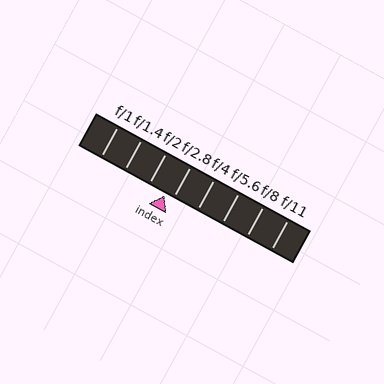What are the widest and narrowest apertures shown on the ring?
The widest aperture shown is f/1 and the narrowest is f/11.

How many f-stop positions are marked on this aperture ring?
There are 8 f-stop positions marked.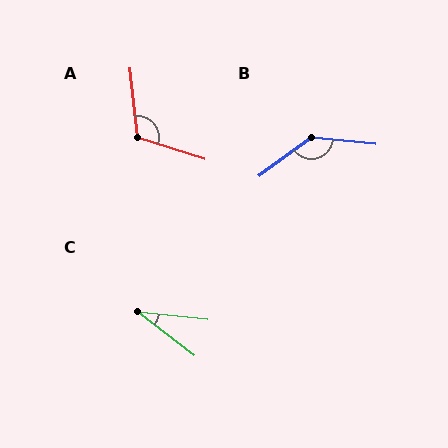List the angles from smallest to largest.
C (31°), A (114°), B (138°).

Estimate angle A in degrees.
Approximately 114 degrees.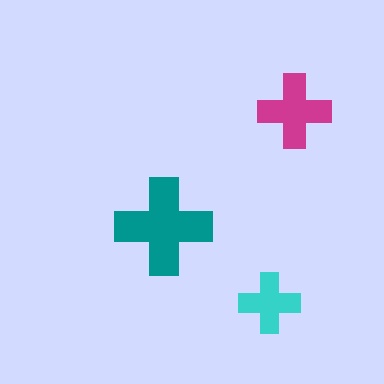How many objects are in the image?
There are 3 objects in the image.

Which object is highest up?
The magenta cross is topmost.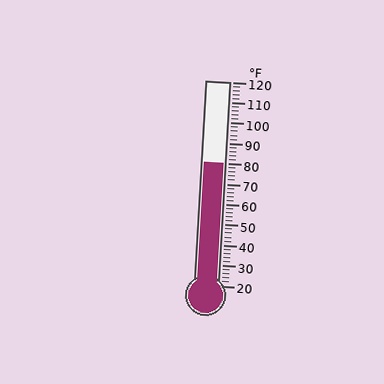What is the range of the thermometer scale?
The thermometer scale ranges from 20°F to 120°F.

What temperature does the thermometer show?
The thermometer shows approximately 80°F.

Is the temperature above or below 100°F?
The temperature is below 100°F.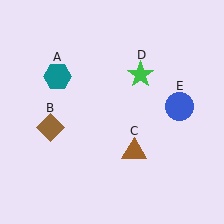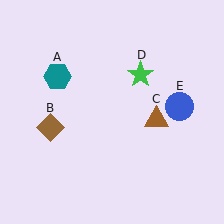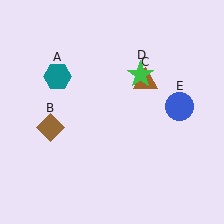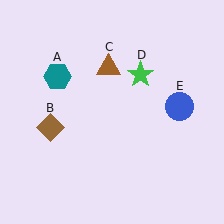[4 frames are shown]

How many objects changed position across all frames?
1 object changed position: brown triangle (object C).